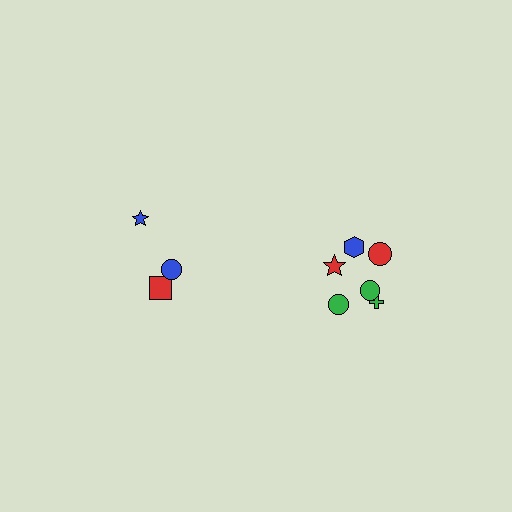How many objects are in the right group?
There are 6 objects.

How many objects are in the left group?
There are 3 objects.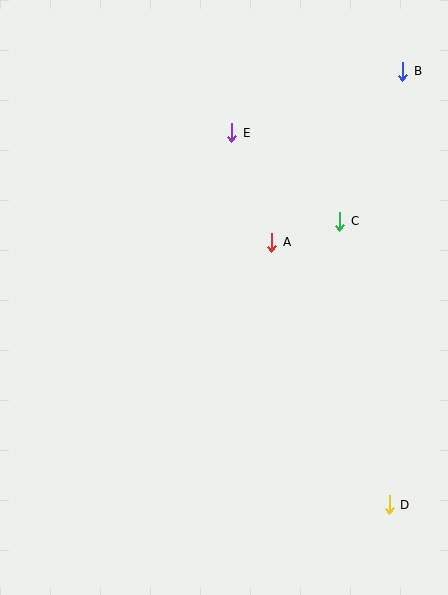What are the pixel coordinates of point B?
Point B is at (403, 71).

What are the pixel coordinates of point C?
Point C is at (339, 221).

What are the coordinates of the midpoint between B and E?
The midpoint between B and E is at (317, 102).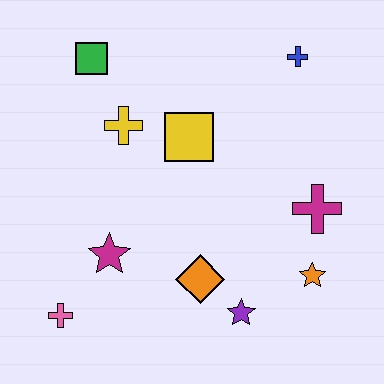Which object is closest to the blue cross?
The yellow square is closest to the blue cross.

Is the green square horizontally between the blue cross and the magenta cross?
No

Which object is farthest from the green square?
The orange star is farthest from the green square.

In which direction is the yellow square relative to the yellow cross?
The yellow square is to the right of the yellow cross.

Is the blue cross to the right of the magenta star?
Yes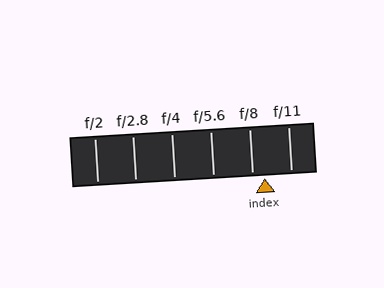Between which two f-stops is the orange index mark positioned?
The index mark is between f/8 and f/11.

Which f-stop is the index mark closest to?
The index mark is closest to f/8.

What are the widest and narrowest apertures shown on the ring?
The widest aperture shown is f/2 and the narrowest is f/11.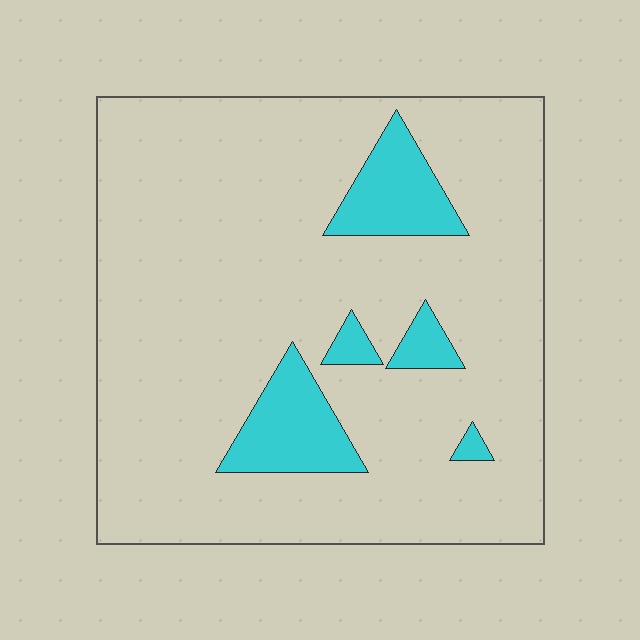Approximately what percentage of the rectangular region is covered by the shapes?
Approximately 15%.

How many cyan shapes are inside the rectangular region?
5.